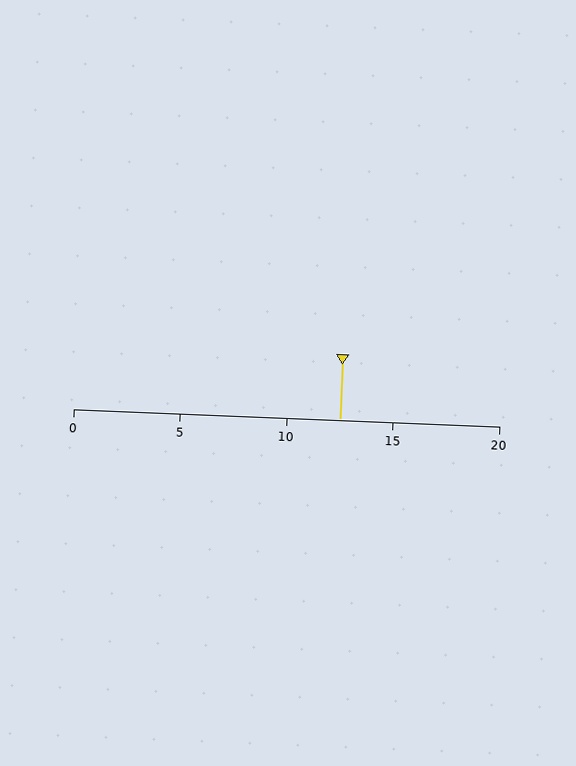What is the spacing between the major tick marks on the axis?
The major ticks are spaced 5 apart.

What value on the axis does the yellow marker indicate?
The marker indicates approximately 12.5.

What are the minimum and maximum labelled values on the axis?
The axis runs from 0 to 20.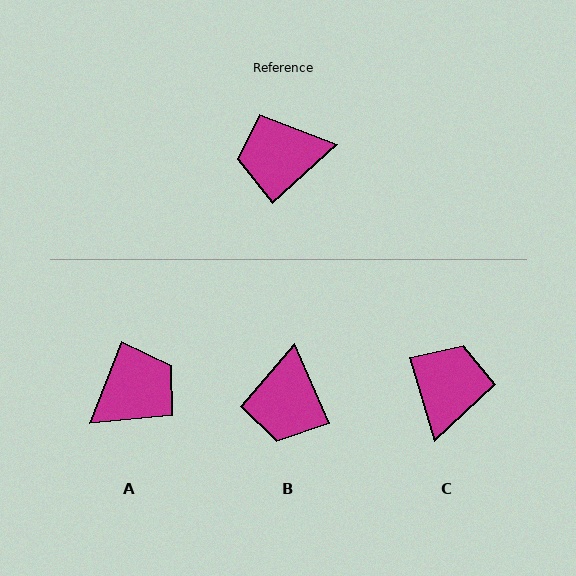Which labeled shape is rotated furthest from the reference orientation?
A, about 153 degrees away.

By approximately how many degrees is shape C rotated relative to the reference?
Approximately 116 degrees clockwise.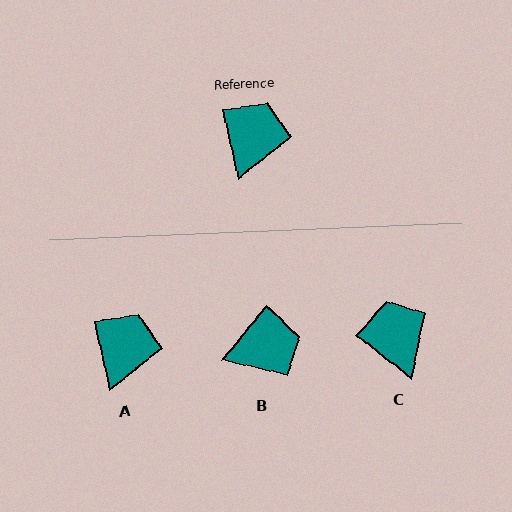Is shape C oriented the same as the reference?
No, it is off by about 39 degrees.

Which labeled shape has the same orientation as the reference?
A.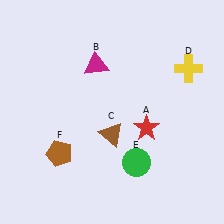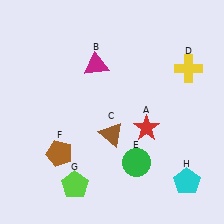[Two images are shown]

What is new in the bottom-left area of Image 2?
A lime pentagon (G) was added in the bottom-left area of Image 2.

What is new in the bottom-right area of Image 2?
A cyan pentagon (H) was added in the bottom-right area of Image 2.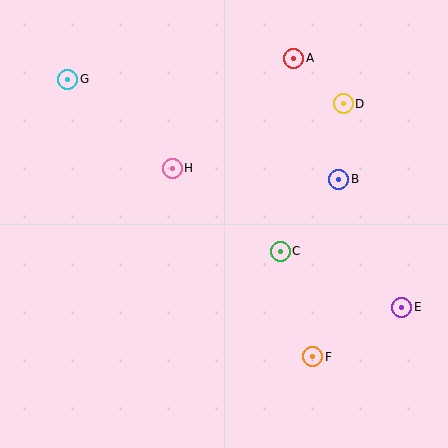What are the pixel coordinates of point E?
Point E is at (402, 307).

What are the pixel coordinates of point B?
Point B is at (339, 179).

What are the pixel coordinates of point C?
Point C is at (280, 251).